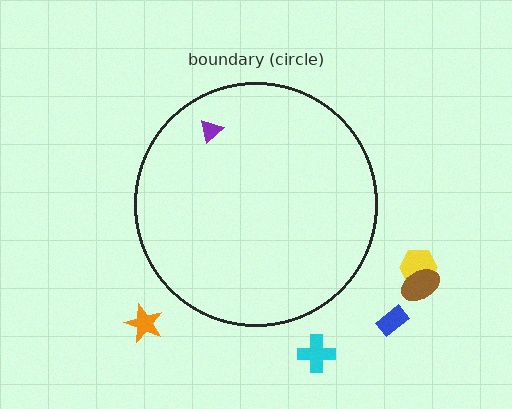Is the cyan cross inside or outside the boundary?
Outside.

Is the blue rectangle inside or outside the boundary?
Outside.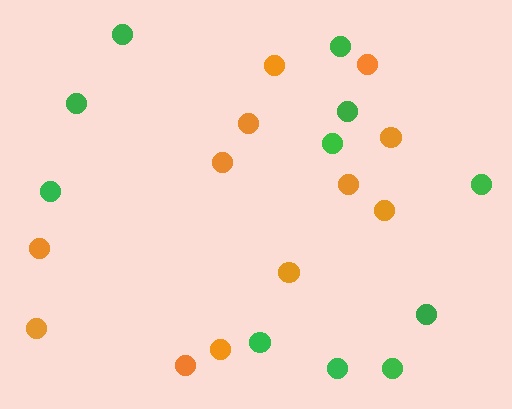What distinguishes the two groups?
There are 2 groups: one group of green circles (11) and one group of orange circles (12).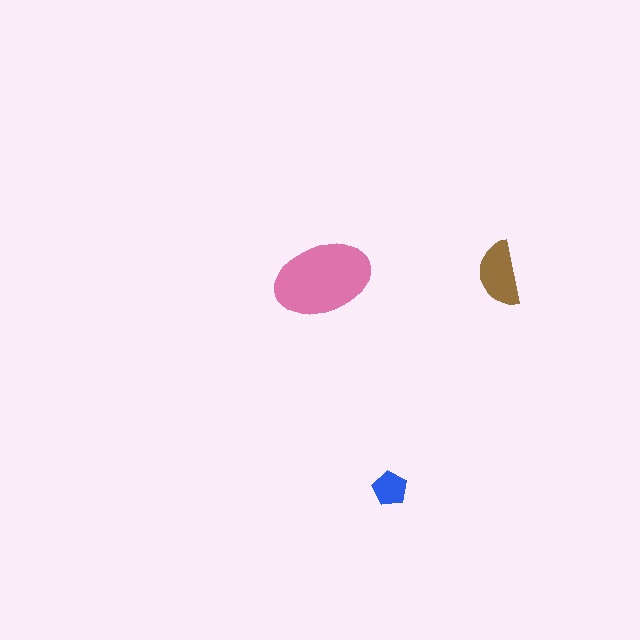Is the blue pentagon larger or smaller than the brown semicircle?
Smaller.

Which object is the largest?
The pink ellipse.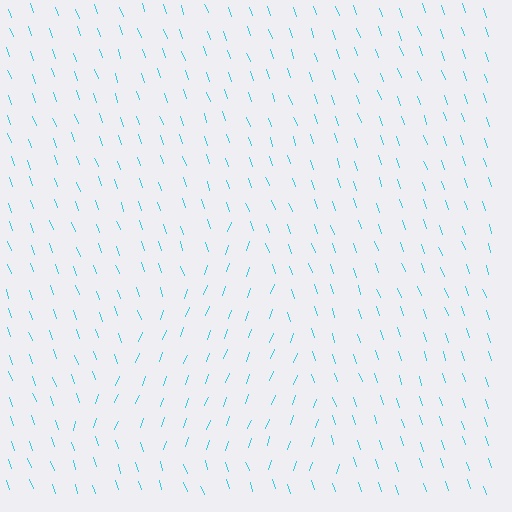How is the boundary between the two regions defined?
The boundary is defined purely by a change in line orientation (approximately 40 degrees difference). All lines are the same color and thickness.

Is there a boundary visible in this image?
Yes, there is a texture boundary formed by a change in line orientation.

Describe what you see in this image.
The image is filled with small cyan line segments. A triangle region in the image has lines oriented differently from the surrounding lines, creating a visible texture boundary.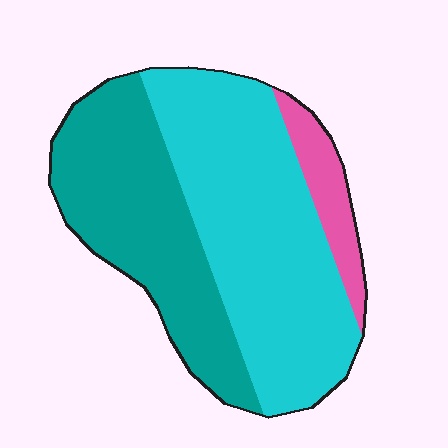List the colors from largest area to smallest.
From largest to smallest: cyan, teal, pink.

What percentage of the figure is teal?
Teal covers 38% of the figure.